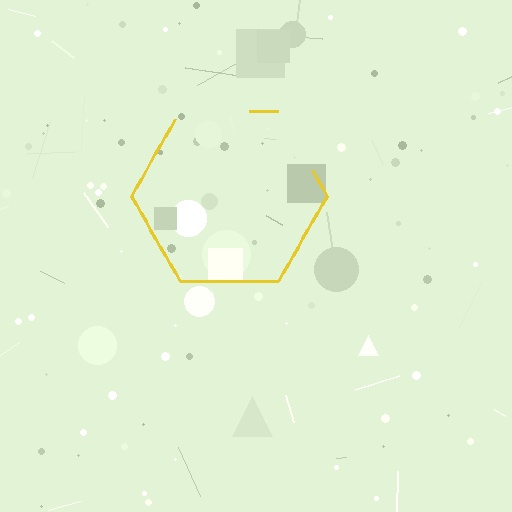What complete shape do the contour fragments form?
The contour fragments form a hexagon.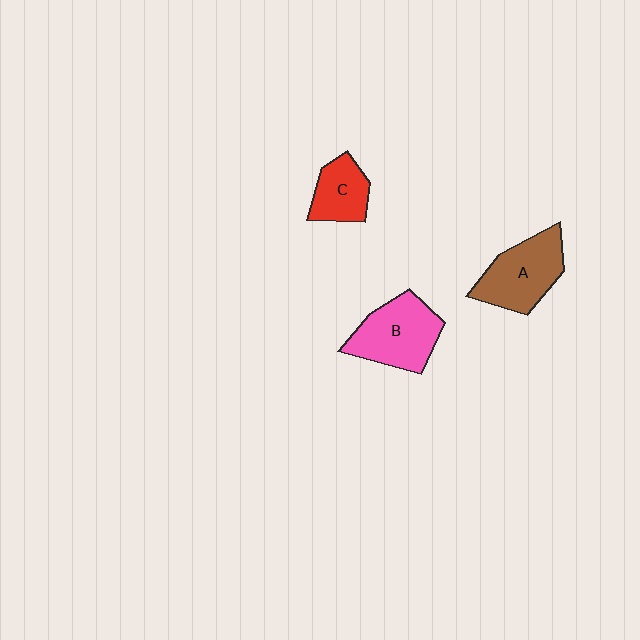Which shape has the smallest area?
Shape C (red).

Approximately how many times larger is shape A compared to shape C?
Approximately 1.5 times.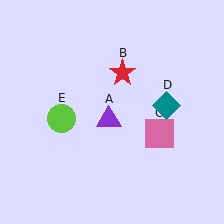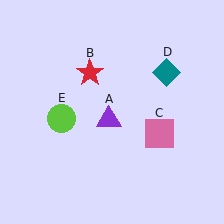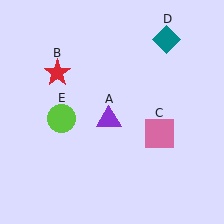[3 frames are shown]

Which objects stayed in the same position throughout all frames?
Purple triangle (object A) and pink square (object C) and lime circle (object E) remained stationary.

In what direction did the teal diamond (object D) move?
The teal diamond (object D) moved up.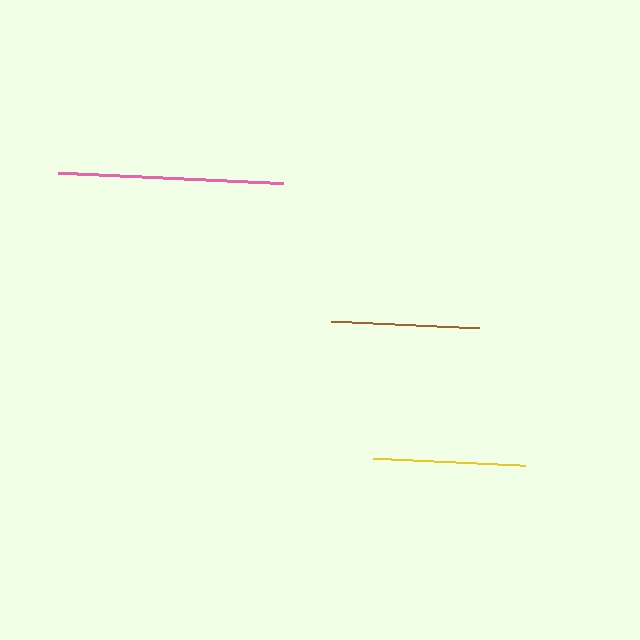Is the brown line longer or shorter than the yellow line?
The yellow line is longer than the brown line.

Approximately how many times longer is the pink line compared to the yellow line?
The pink line is approximately 1.5 times the length of the yellow line.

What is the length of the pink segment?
The pink segment is approximately 226 pixels long.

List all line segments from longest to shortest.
From longest to shortest: pink, yellow, brown.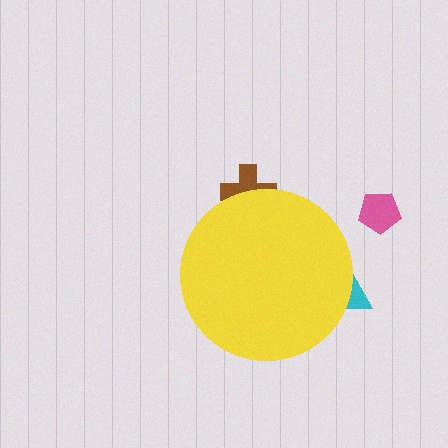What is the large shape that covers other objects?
A yellow circle.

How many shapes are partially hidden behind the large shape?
2 shapes are partially hidden.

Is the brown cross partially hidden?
Yes, the brown cross is partially hidden behind the yellow circle.